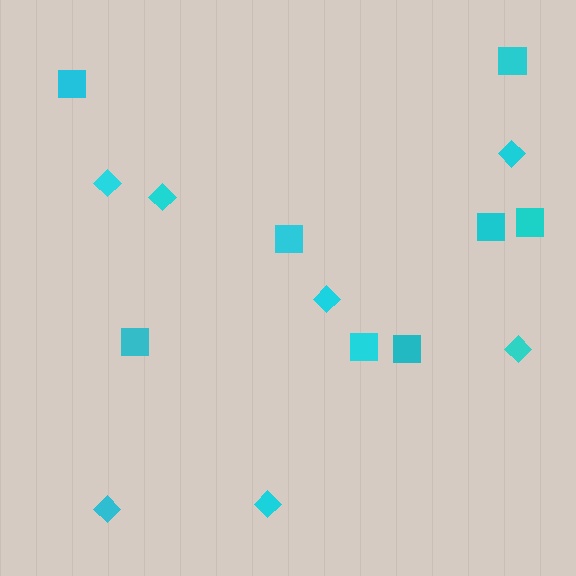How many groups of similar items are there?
There are 2 groups: one group of squares (8) and one group of diamonds (7).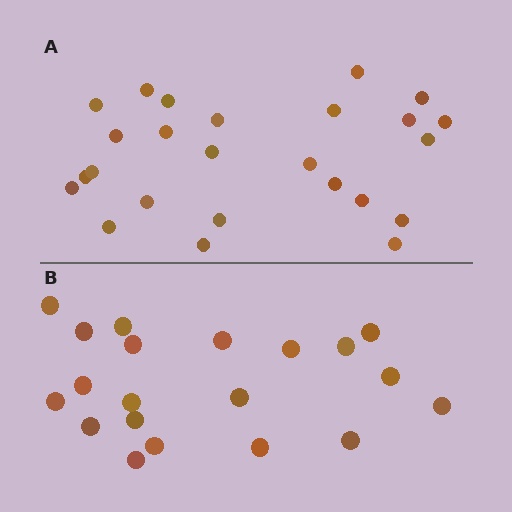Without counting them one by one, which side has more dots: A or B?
Region A (the top region) has more dots.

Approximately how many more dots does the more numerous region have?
Region A has about 5 more dots than region B.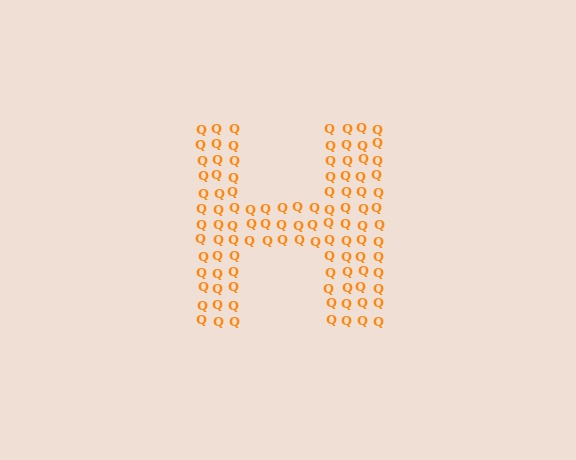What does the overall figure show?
The overall figure shows the letter H.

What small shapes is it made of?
It is made of small letter Q's.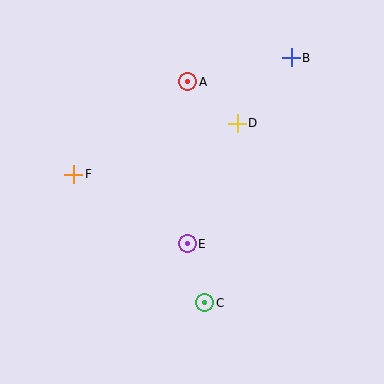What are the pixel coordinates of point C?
Point C is at (205, 303).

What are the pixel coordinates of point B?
Point B is at (291, 58).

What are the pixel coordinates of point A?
Point A is at (188, 82).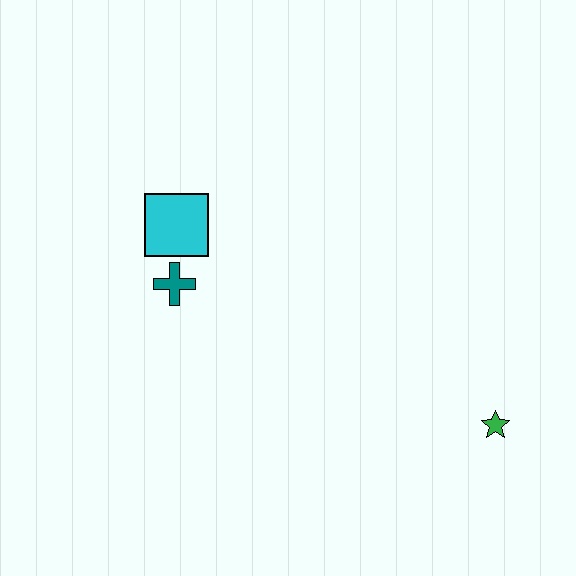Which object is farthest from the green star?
The cyan square is farthest from the green star.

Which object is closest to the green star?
The teal cross is closest to the green star.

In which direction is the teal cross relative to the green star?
The teal cross is to the left of the green star.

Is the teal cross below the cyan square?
Yes